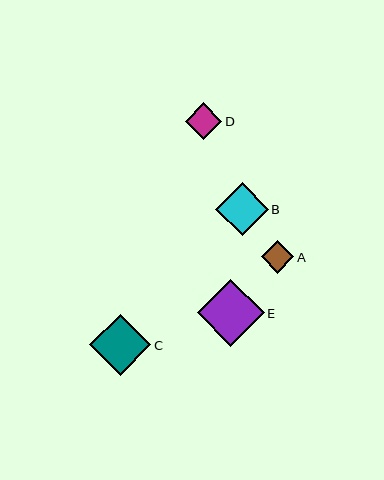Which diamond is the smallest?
Diamond A is the smallest with a size of approximately 32 pixels.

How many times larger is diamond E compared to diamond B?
Diamond E is approximately 1.3 times the size of diamond B.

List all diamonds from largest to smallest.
From largest to smallest: E, C, B, D, A.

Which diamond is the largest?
Diamond E is the largest with a size of approximately 67 pixels.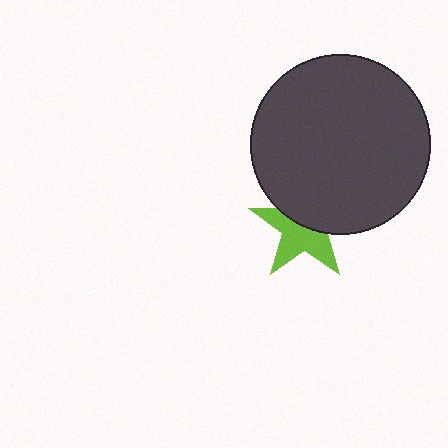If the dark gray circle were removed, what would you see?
You would see the complete lime star.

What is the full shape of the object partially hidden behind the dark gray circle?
The partially hidden object is a lime star.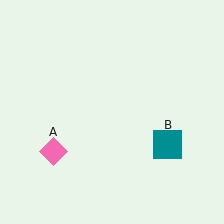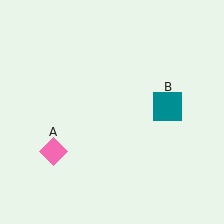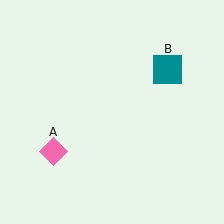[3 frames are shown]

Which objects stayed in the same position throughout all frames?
Pink diamond (object A) remained stationary.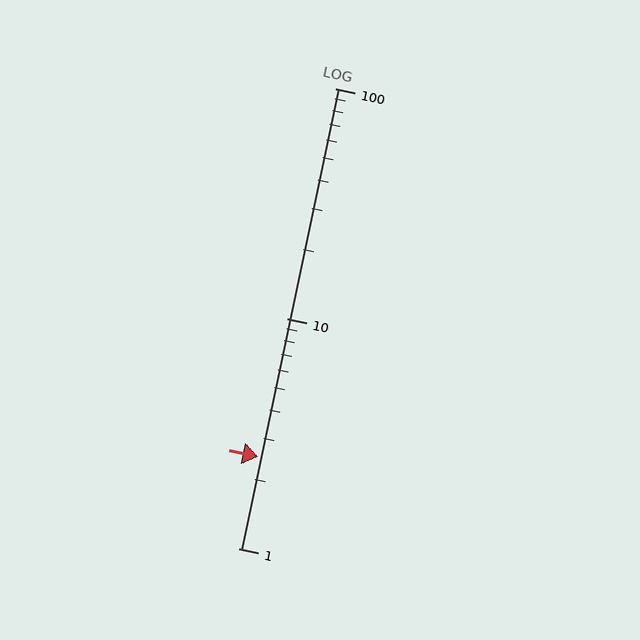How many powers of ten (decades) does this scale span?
The scale spans 2 decades, from 1 to 100.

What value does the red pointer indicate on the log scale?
The pointer indicates approximately 2.5.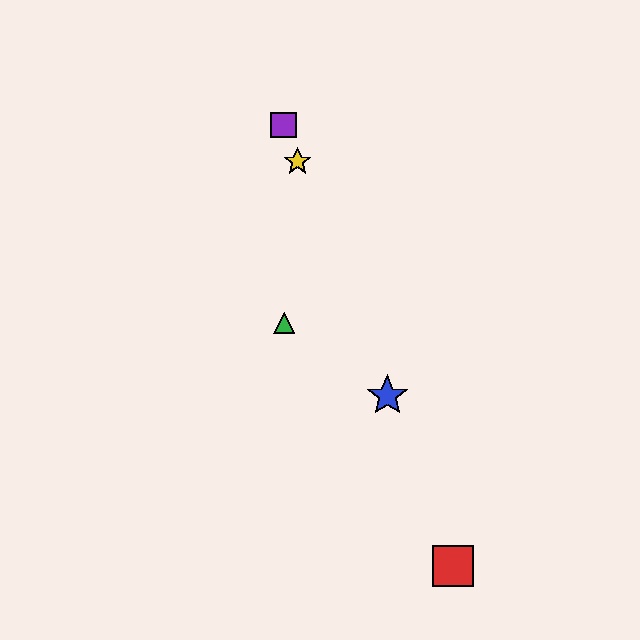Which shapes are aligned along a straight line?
The red square, the blue star, the yellow star, the purple square are aligned along a straight line.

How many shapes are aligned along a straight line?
4 shapes (the red square, the blue star, the yellow star, the purple square) are aligned along a straight line.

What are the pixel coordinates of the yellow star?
The yellow star is at (297, 162).